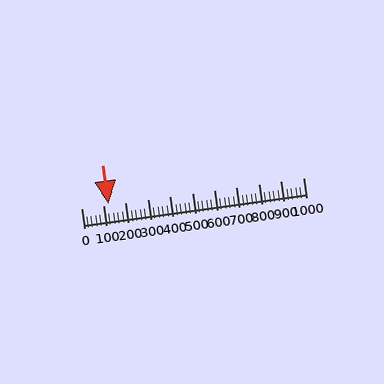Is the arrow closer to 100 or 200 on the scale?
The arrow is closer to 100.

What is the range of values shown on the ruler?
The ruler shows values from 0 to 1000.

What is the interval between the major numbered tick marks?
The major tick marks are spaced 100 units apart.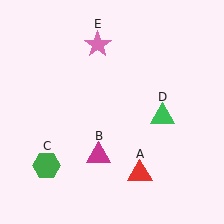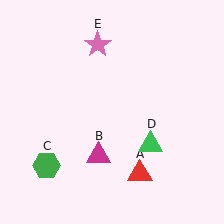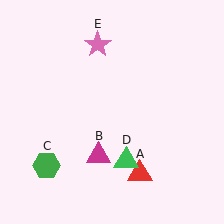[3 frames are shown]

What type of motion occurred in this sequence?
The green triangle (object D) rotated clockwise around the center of the scene.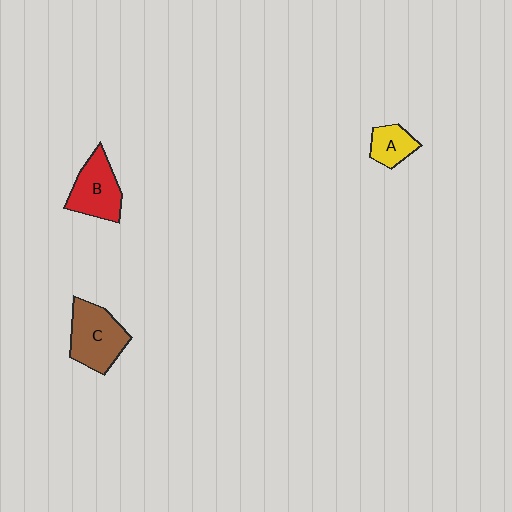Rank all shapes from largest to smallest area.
From largest to smallest: C (brown), B (red), A (yellow).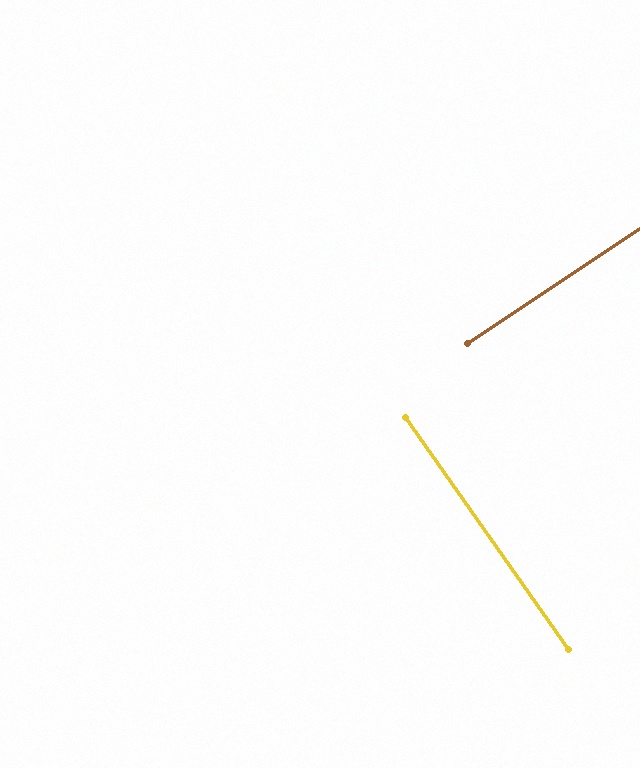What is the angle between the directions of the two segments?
Approximately 88 degrees.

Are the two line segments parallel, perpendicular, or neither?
Perpendicular — they meet at approximately 88°.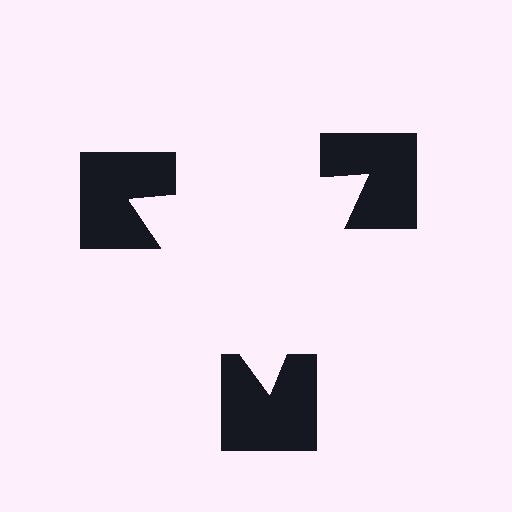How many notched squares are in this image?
There are 3 — one at each vertex of the illusory triangle.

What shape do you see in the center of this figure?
An illusory triangle — its edges are inferred from the aligned wedge cuts in the notched squares, not physically drawn.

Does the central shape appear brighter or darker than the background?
It typically appears slightly brighter than the background, even though no actual brightness change is drawn.